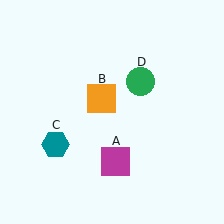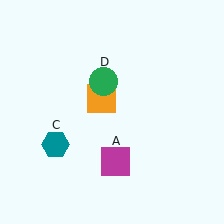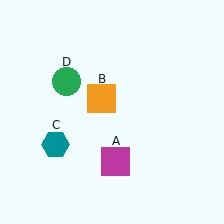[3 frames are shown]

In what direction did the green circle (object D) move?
The green circle (object D) moved left.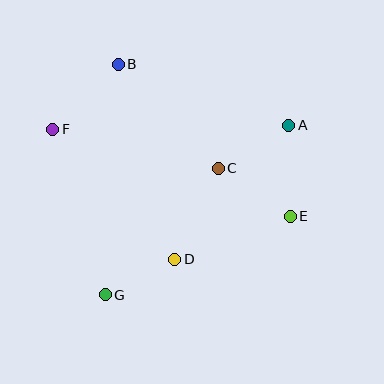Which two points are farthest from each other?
Points E and F are farthest from each other.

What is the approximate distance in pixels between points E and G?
The distance between E and G is approximately 201 pixels.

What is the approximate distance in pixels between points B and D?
The distance between B and D is approximately 203 pixels.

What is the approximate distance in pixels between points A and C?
The distance between A and C is approximately 82 pixels.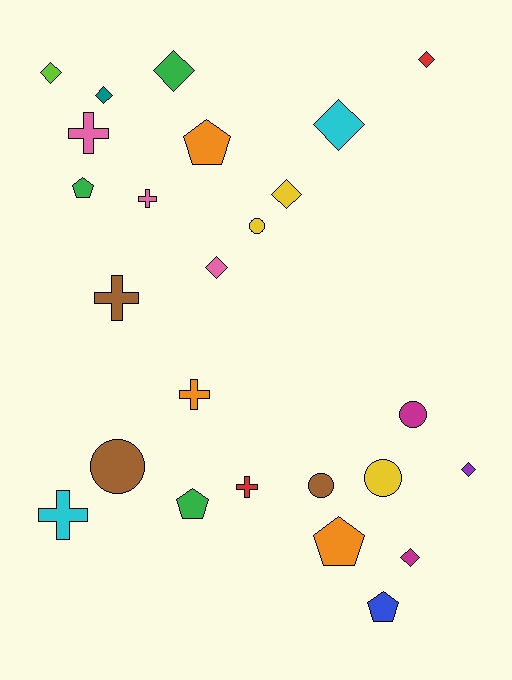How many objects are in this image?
There are 25 objects.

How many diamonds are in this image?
There are 9 diamonds.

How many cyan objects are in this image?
There are 2 cyan objects.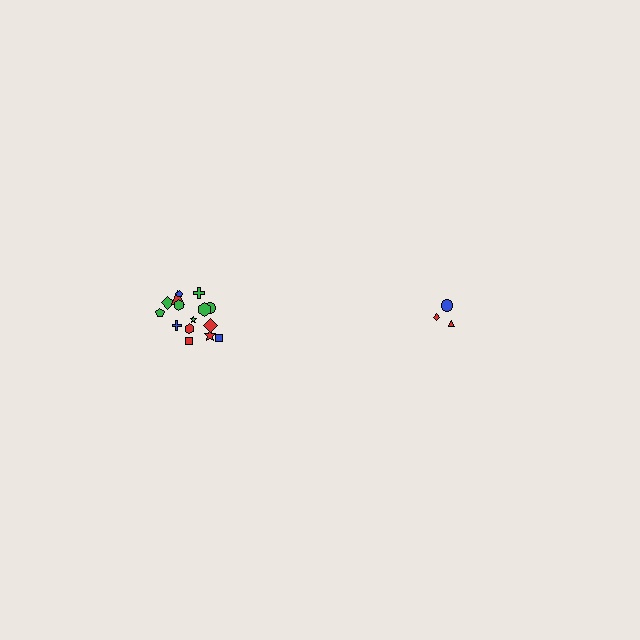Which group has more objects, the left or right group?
The left group.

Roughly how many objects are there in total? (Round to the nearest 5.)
Roughly 20 objects in total.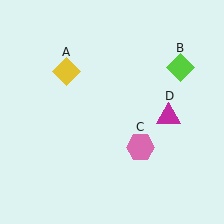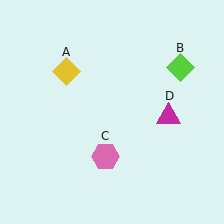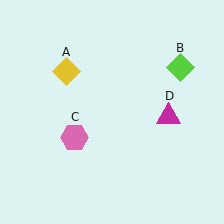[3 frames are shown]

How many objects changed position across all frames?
1 object changed position: pink hexagon (object C).